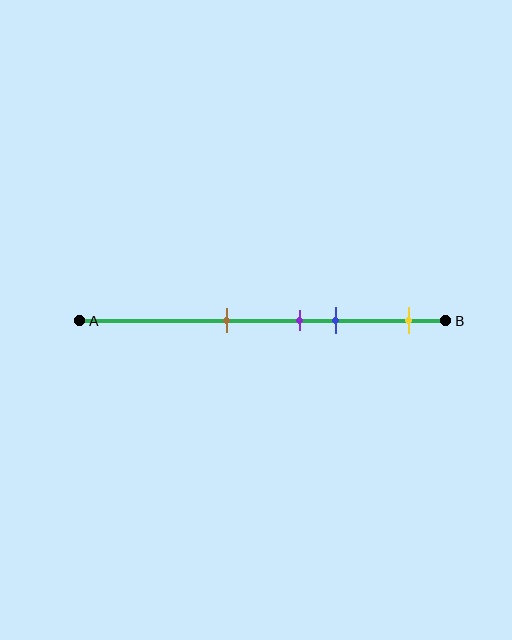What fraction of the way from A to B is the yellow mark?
The yellow mark is approximately 90% (0.9) of the way from A to B.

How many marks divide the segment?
There are 4 marks dividing the segment.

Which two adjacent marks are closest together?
The purple and blue marks are the closest adjacent pair.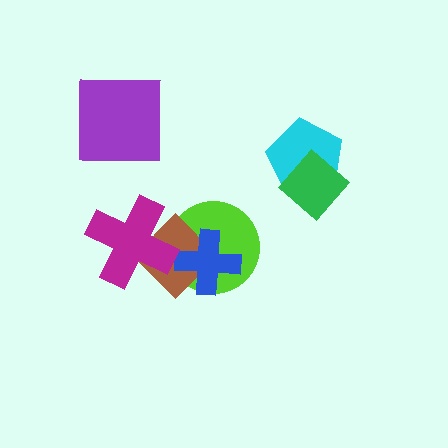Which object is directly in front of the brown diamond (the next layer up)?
The blue cross is directly in front of the brown diamond.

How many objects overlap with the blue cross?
2 objects overlap with the blue cross.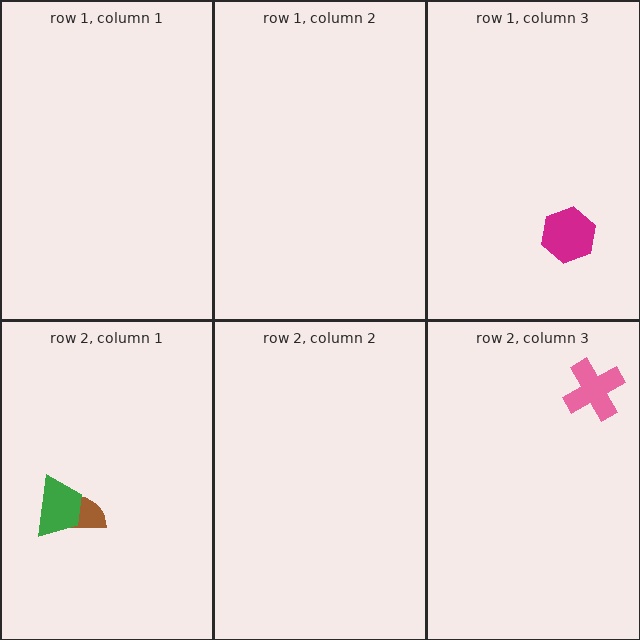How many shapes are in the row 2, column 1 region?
2.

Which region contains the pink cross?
The row 2, column 3 region.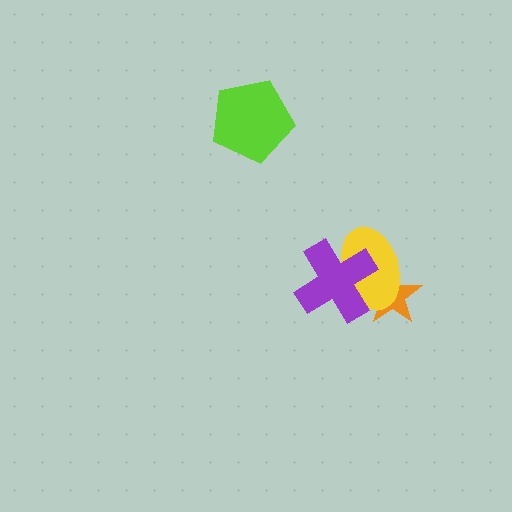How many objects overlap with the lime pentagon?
0 objects overlap with the lime pentagon.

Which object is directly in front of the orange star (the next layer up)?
The yellow ellipse is directly in front of the orange star.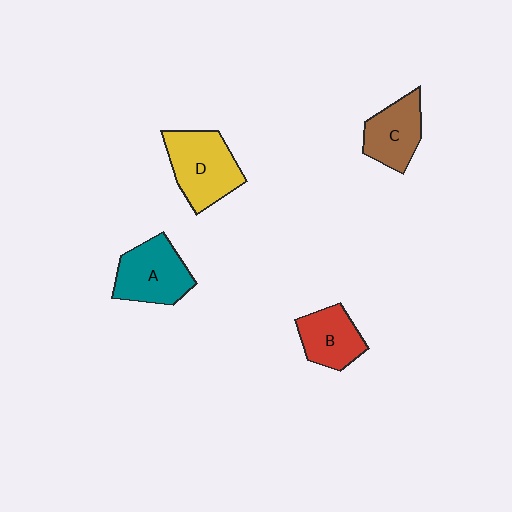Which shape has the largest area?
Shape D (yellow).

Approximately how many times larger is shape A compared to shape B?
Approximately 1.3 times.